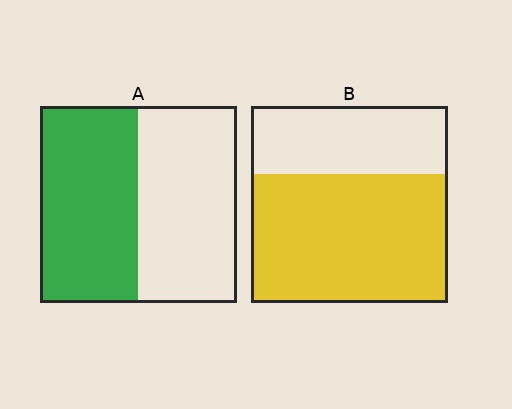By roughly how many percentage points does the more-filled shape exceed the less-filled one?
By roughly 15 percentage points (B over A).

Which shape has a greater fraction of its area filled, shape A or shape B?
Shape B.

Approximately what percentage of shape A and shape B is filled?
A is approximately 50% and B is approximately 65%.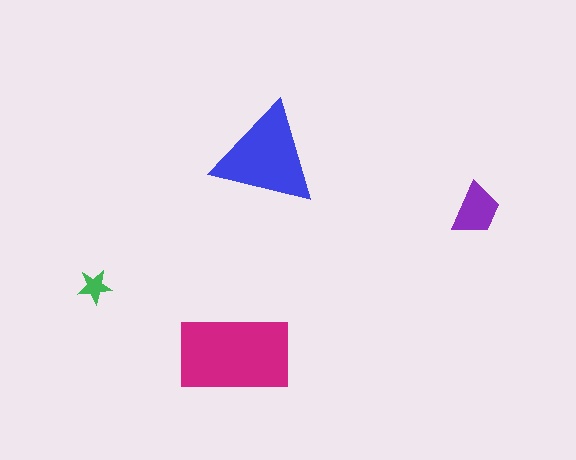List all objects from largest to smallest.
The magenta rectangle, the blue triangle, the purple trapezoid, the green star.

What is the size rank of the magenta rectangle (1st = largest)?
1st.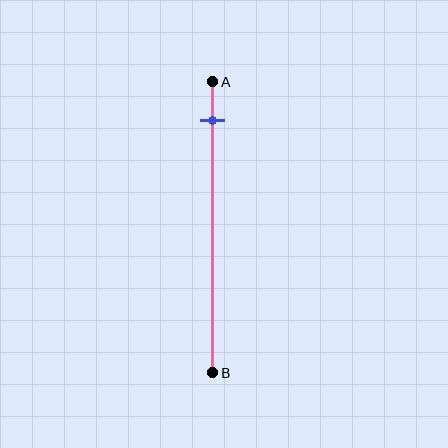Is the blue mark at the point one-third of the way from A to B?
No, the mark is at about 15% from A, not at the 33% one-third point.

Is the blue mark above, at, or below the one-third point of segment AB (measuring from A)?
The blue mark is above the one-third point of segment AB.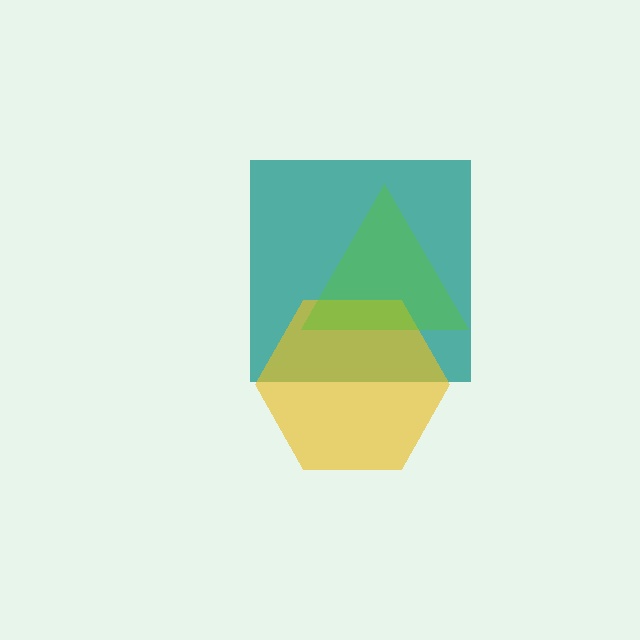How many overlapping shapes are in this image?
There are 3 overlapping shapes in the image.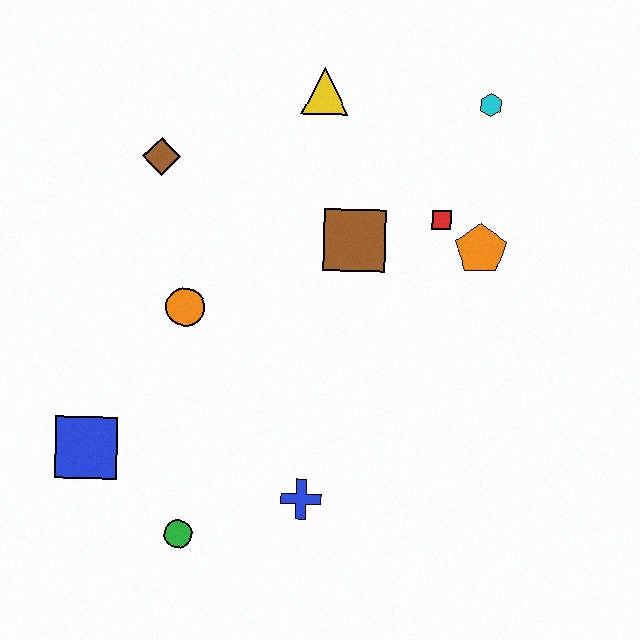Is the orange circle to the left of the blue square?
No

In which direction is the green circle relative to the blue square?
The green circle is to the right of the blue square.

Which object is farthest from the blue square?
The cyan hexagon is farthest from the blue square.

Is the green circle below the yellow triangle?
Yes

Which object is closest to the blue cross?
The green circle is closest to the blue cross.